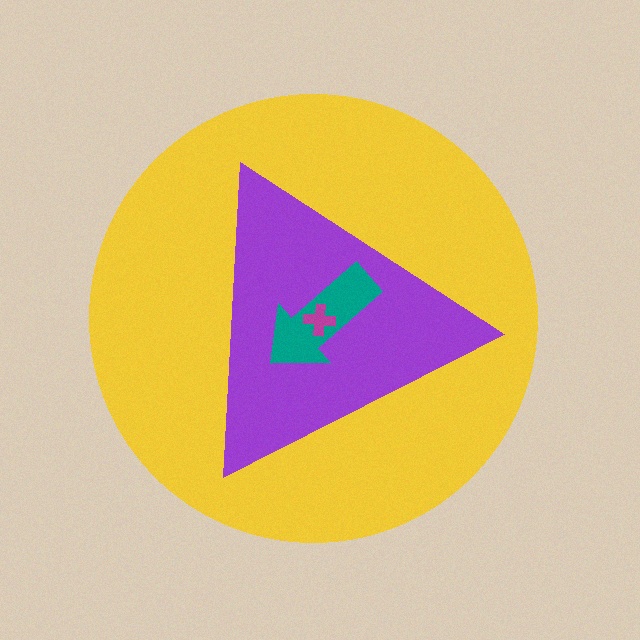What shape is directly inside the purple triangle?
The teal arrow.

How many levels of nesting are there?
4.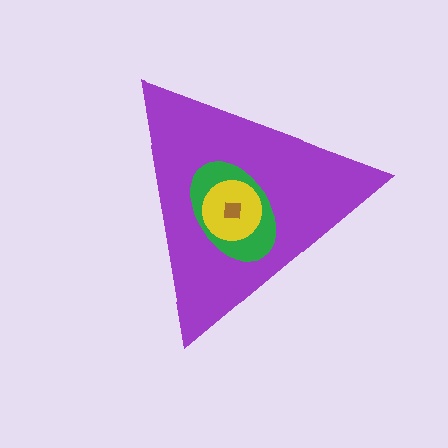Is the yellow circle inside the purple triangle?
Yes.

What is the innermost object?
The brown square.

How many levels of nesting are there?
4.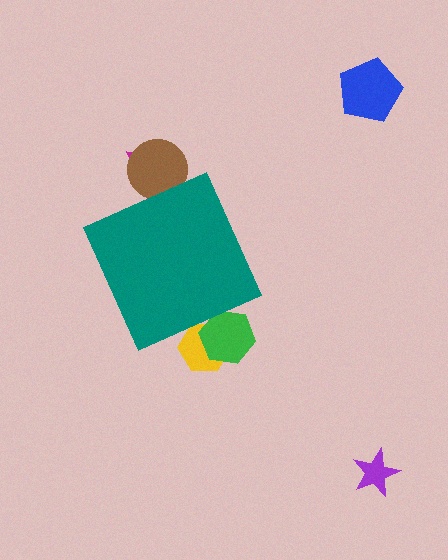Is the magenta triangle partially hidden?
Yes, the magenta triangle is partially hidden behind the teal diamond.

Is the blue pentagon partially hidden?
No, the blue pentagon is fully visible.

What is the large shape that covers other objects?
A teal diamond.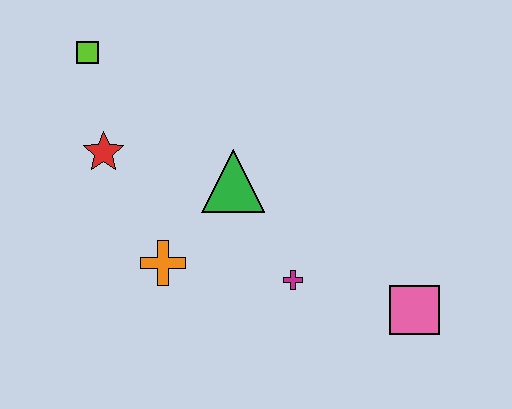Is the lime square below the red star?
No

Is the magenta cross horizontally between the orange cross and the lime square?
No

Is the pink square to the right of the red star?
Yes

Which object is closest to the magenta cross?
The green triangle is closest to the magenta cross.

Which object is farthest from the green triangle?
The pink square is farthest from the green triangle.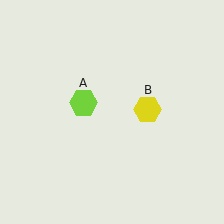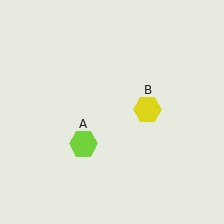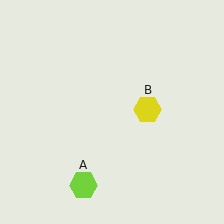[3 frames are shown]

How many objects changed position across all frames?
1 object changed position: lime hexagon (object A).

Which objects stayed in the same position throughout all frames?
Yellow hexagon (object B) remained stationary.